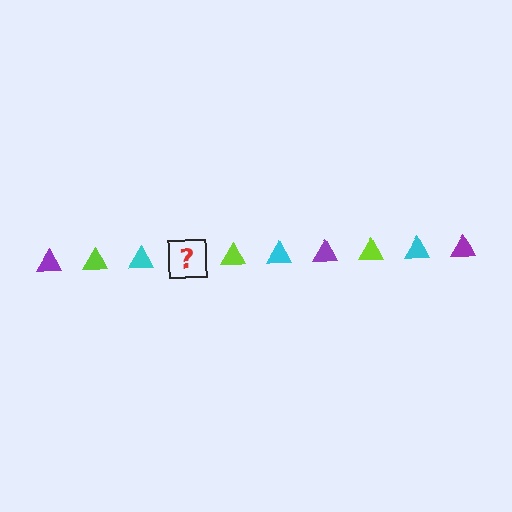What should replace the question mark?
The question mark should be replaced with a purple triangle.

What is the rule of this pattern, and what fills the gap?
The rule is that the pattern cycles through purple, lime, cyan triangles. The gap should be filled with a purple triangle.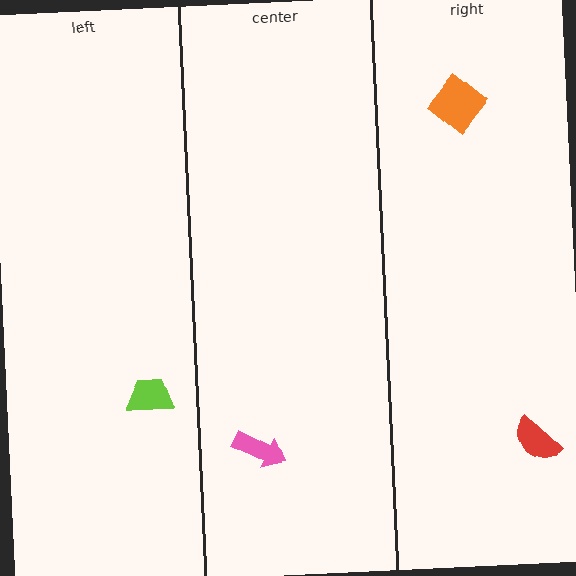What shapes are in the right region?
The orange diamond, the red semicircle.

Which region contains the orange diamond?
The right region.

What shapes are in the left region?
The lime trapezoid.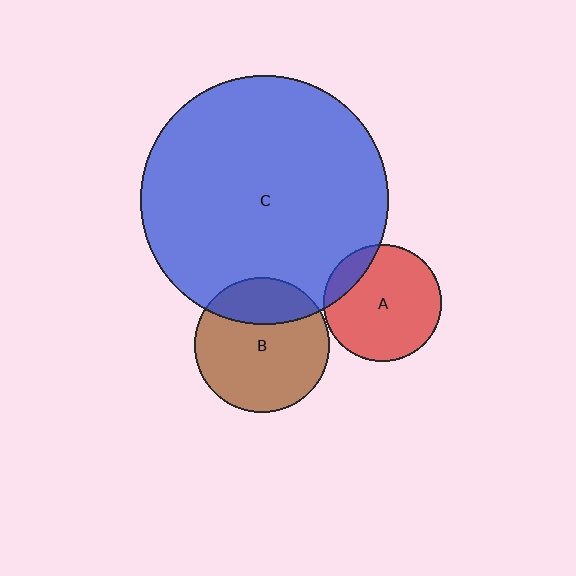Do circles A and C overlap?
Yes.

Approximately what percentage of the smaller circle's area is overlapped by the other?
Approximately 15%.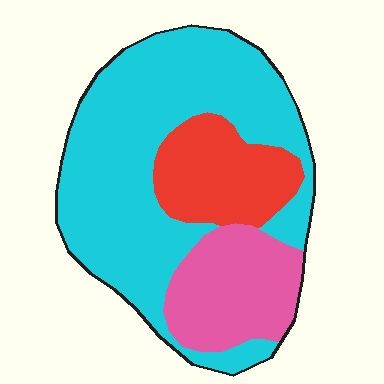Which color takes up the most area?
Cyan, at roughly 60%.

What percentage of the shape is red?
Red takes up about one fifth (1/5) of the shape.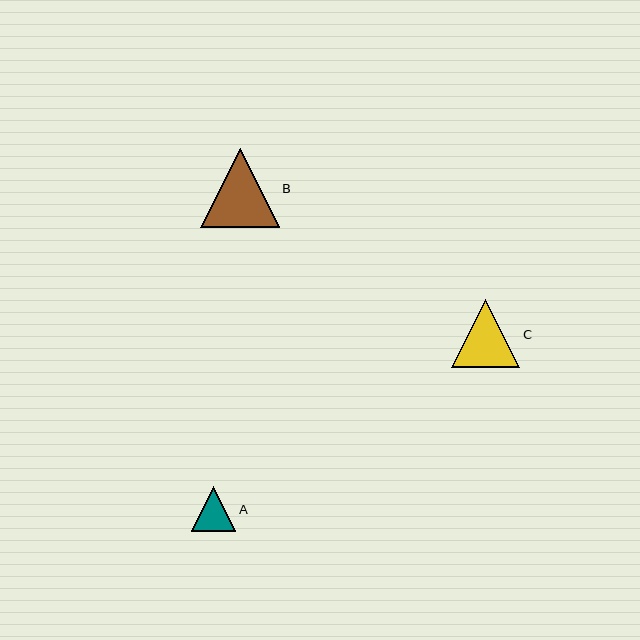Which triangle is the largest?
Triangle B is the largest with a size of approximately 79 pixels.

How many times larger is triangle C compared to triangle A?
Triangle C is approximately 1.5 times the size of triangle A.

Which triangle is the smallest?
Triangle A is the smallest with a size of approximately 44 pixels.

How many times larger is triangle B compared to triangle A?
Triangle B is approximately 1.8 times the size of triangle A.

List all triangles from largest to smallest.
From largest to smallest: B, C, A.